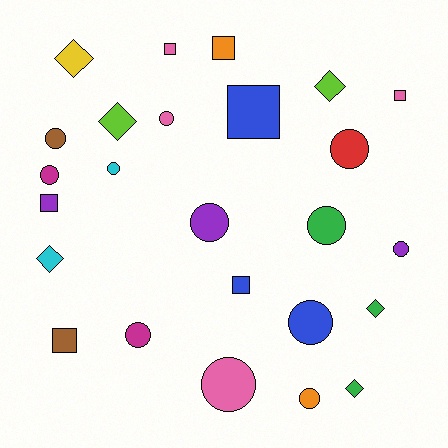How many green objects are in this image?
There are 3 green objects.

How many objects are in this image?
There are 25 objects.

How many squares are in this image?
There are 7 squares.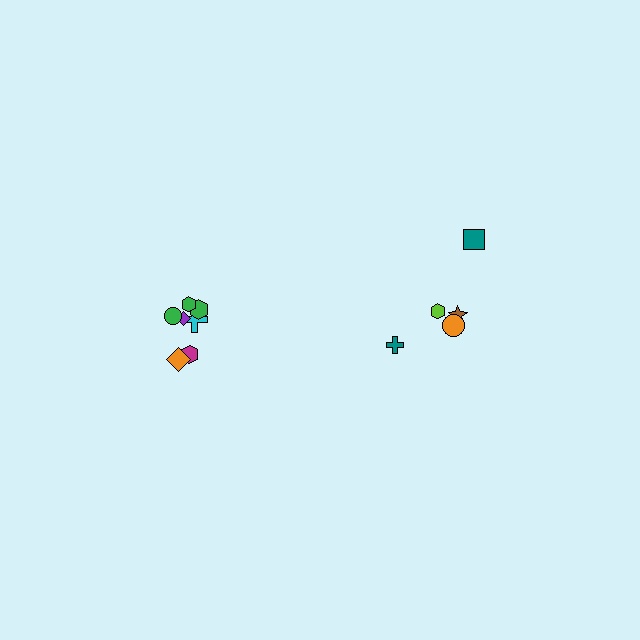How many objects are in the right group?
There are 5 objects.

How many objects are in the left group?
There are 7 objects.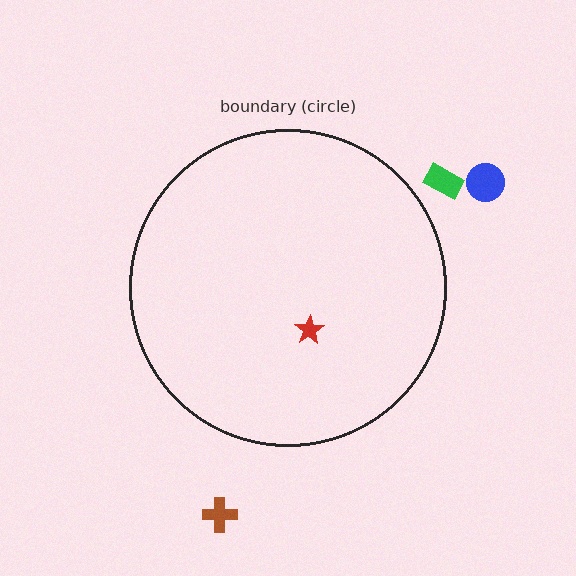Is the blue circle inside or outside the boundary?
Outside.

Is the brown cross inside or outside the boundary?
Outside.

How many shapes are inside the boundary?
1 inside, 3 outside.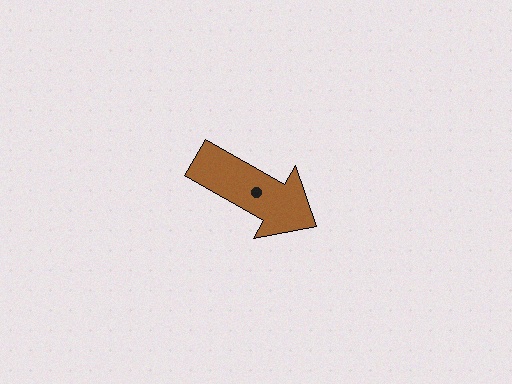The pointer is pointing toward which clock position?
Roughly 4 o'clock.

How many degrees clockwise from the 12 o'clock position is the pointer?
Approximately 120 degrees.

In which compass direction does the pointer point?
Southeast.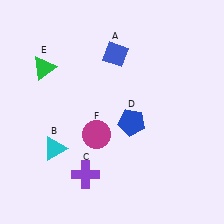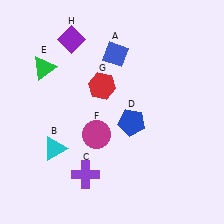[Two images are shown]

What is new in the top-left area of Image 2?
A purple diamond (H) was added in the top-left area of Image 2.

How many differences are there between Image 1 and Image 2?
There are 2 differences between the two images.